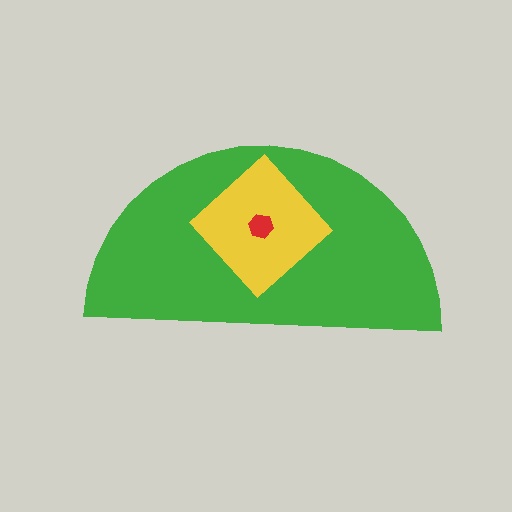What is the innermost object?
The red hexagon.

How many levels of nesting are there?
3.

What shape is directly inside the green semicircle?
The yellow diamond.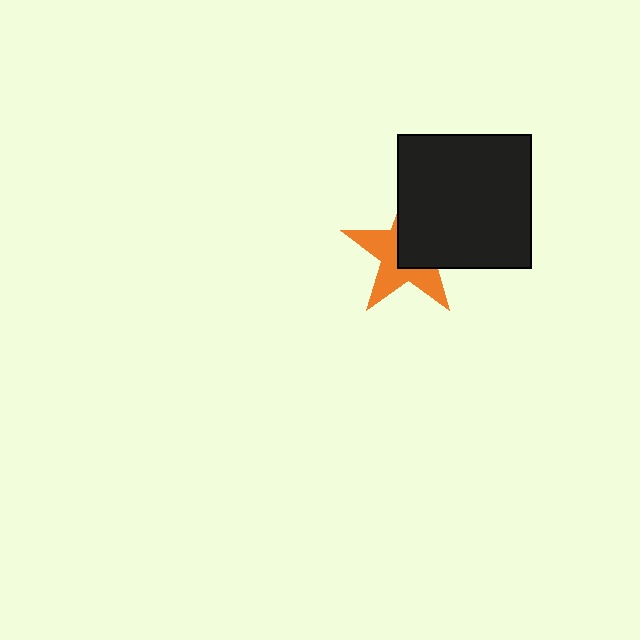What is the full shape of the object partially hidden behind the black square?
The partially hidden object is an orange star.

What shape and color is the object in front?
The object in front is a black square.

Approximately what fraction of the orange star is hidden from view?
Roughly 49% of the orange star is hidden behind the black square.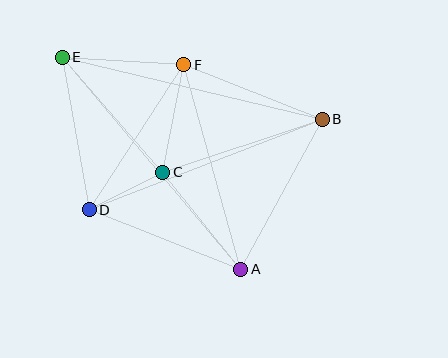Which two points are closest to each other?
Points C and D are closest to each other.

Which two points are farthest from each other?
Points A and E are farthest from each other.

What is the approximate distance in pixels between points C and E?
The distance between C and E is approximately 153 pixels.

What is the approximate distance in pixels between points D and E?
The distance between D and E is approximately 155 pixels.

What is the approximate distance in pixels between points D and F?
The distance between D and F is approximately 173 pixels.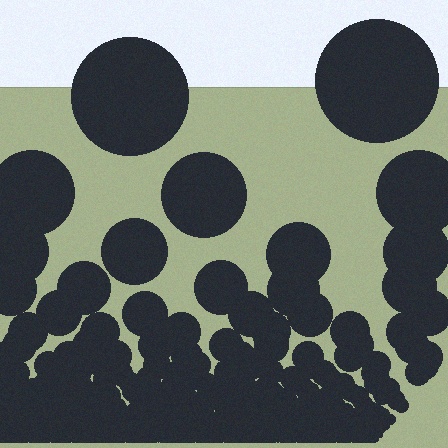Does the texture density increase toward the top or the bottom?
Density increases toward the bottom.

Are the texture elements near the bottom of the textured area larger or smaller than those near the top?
Smaller. The gradient is inverted — elements near the bottom are smaller and denser.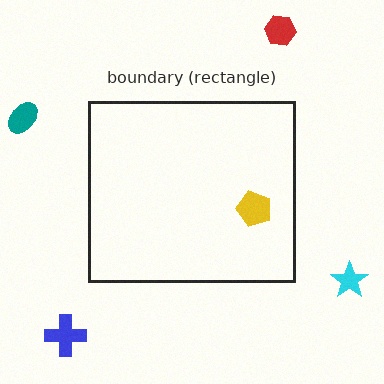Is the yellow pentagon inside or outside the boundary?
Inside.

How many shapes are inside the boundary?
1 inside, 4 outside.